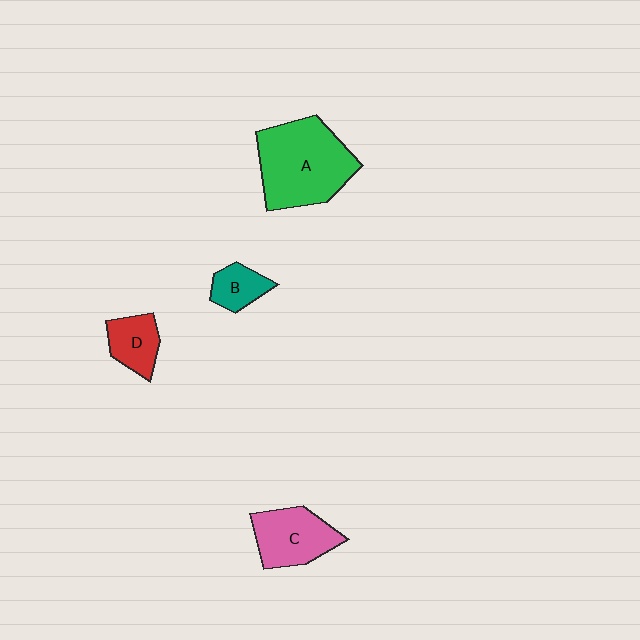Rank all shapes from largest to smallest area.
From largest to smallest: A (green), C (pink), D (red), B (teal).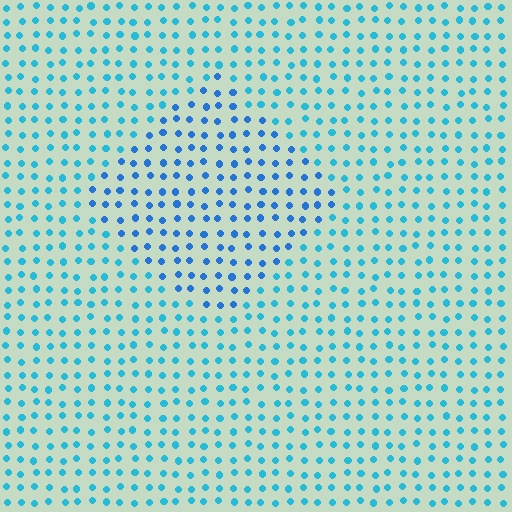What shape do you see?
I see a diamond.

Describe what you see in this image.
The image is filled with small cyan elements in a uniform arrangement. A diamond-shaped region is visible where the elements are tinted to a slightly different hue, forming a subtle color boundary.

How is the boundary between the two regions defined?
The boundary is defined purely by a slight shift in hue (about 24 degrees). Spacing, size, and orientation are identical on both sides.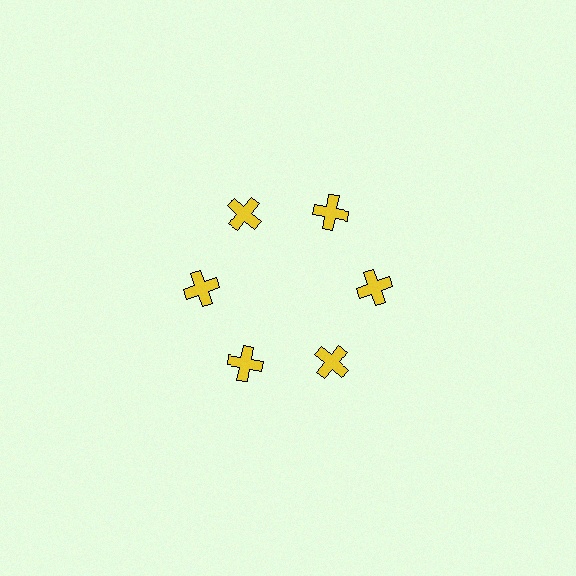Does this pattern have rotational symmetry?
Yes, this pattern has 6-fold rotational symmetry. It looks the same after rotating 60 degrees around the center.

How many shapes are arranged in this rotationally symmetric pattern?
There are 6 shapes, arranged in 6 groups of 1.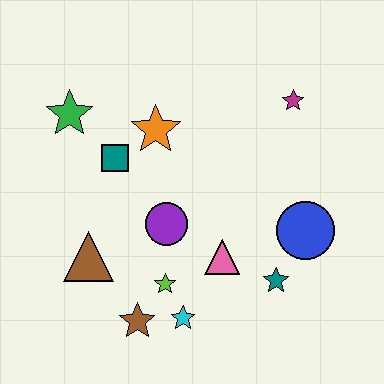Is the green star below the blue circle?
No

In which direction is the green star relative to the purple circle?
The green star is above the purple circle.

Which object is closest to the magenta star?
The blue circle is closest to the magenta star.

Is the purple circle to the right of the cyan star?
No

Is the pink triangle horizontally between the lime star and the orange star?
No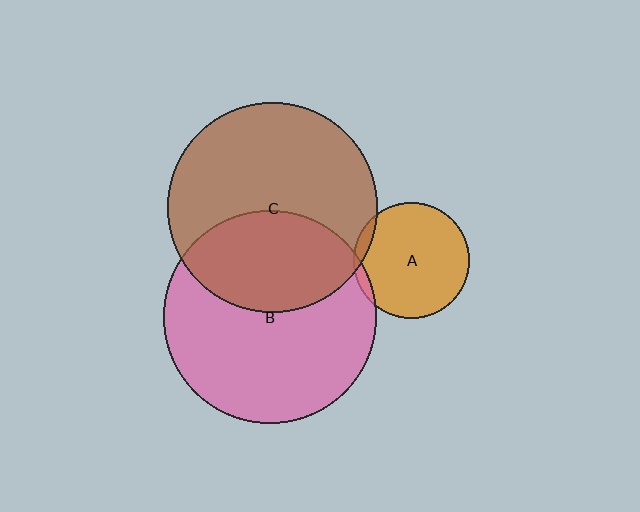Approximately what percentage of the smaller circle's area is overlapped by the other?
Approximately 5%.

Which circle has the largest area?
Circle B (pink).